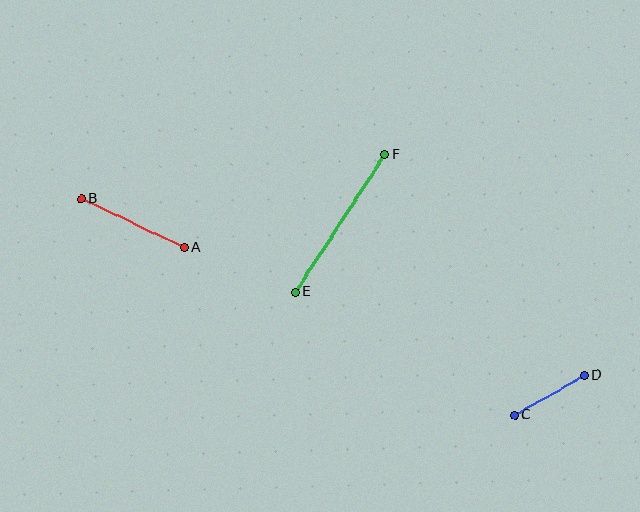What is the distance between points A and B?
The distance is approximately 113 pixels.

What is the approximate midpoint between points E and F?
The midpoint is at approximately (340, 223) pixels.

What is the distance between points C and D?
The distance is approximately 80 pixels.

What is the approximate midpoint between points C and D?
The midpoint is at approximately (550, 395) pixels.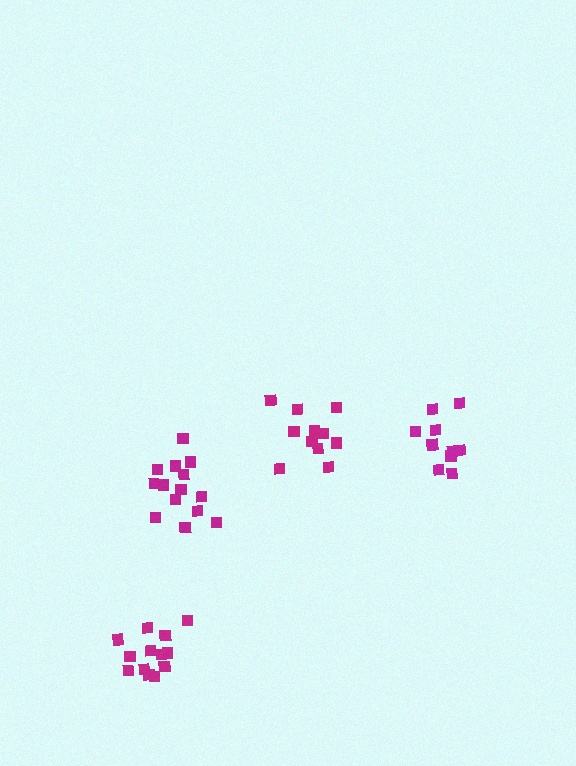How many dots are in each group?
Group 1: 12 dots, Group 2: 14 dots, Group 3: 13 dots, Group 4: 10 dots (49 total).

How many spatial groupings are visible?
There are 4 spatial groupings.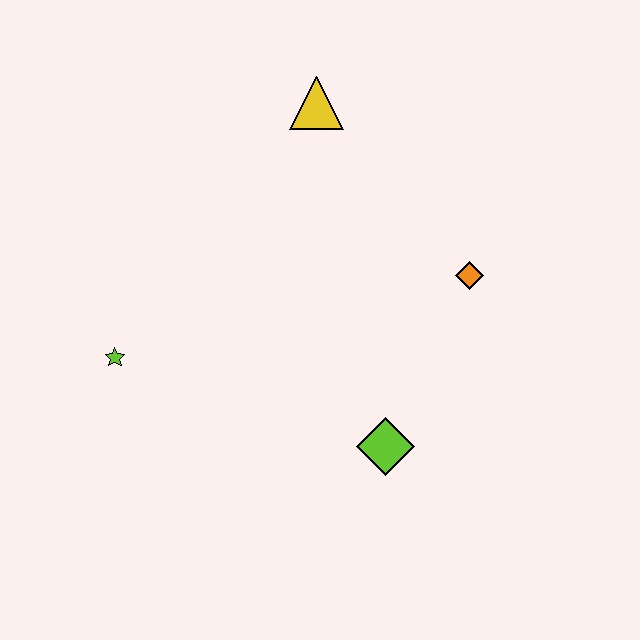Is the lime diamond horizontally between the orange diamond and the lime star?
Yes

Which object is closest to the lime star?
The lime diamond is closest to the lime star.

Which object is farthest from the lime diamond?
The yellow triangle is farthest from the lime diamond.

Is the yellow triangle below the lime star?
No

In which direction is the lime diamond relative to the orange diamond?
The lime diamond is below the orange diamond.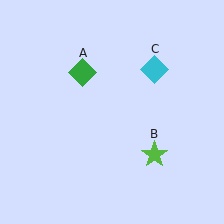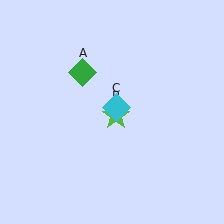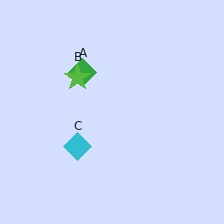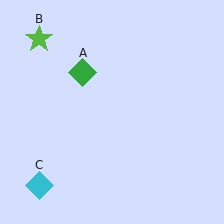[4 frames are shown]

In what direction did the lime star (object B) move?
The lime star (object B) moved up and to the left.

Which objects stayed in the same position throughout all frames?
Green diamond (object A) remained stationary.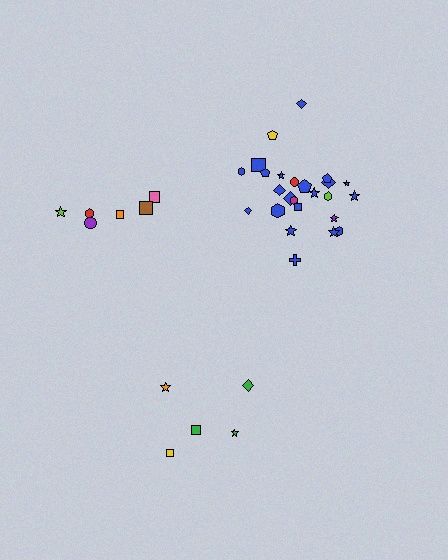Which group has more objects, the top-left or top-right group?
The top-right group.